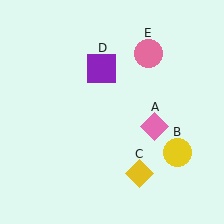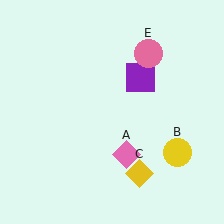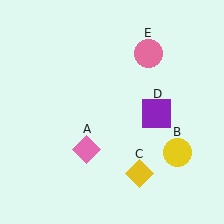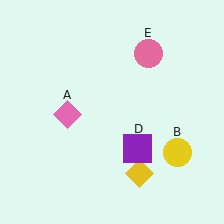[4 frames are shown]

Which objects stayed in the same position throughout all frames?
Yellow circle (object B) and yellow diamond (object C) and pink circle (object E) remained stationary.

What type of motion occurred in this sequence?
The pink diamond (object A), purple square (object D) rotated clockwise around the center of the scene.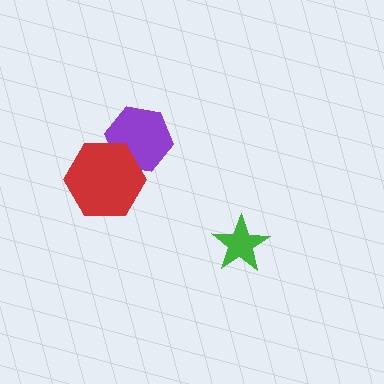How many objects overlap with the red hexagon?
1 object overlaps with the red hexagon.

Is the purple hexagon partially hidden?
Yes, it is partially covered by another shape.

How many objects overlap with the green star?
0 objects overlap with the green star.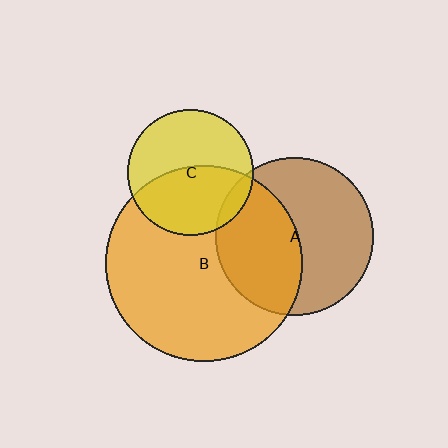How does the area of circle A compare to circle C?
Approximately 1.6 times.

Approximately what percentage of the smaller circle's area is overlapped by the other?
Approximately 50%.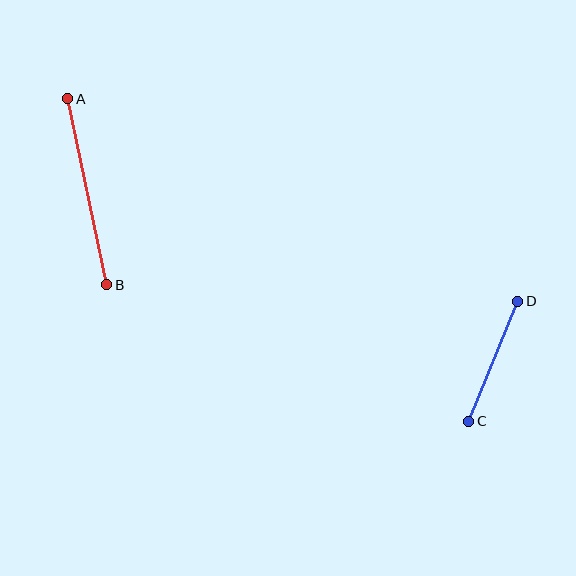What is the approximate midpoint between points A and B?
The midpoint is at approximately (87, 192) pixels.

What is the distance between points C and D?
The distance is approximately 130 pixels.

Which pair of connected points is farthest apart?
Points A and B are farthest apart.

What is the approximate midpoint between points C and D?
The midpoint is at approximately (493, 361) pixels.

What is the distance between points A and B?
The distance is approximately 190 pixels.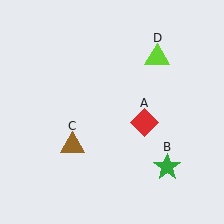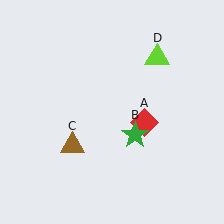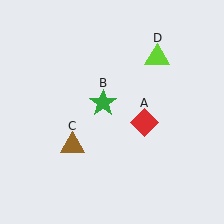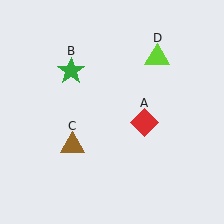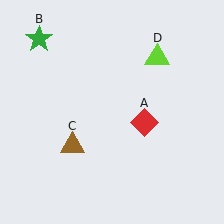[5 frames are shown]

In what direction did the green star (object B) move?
The green star (object B) moved up and to the left.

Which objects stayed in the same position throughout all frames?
Red diamond (object A) and brown triangle (object C) and lime triangle (object D) remained stationary.